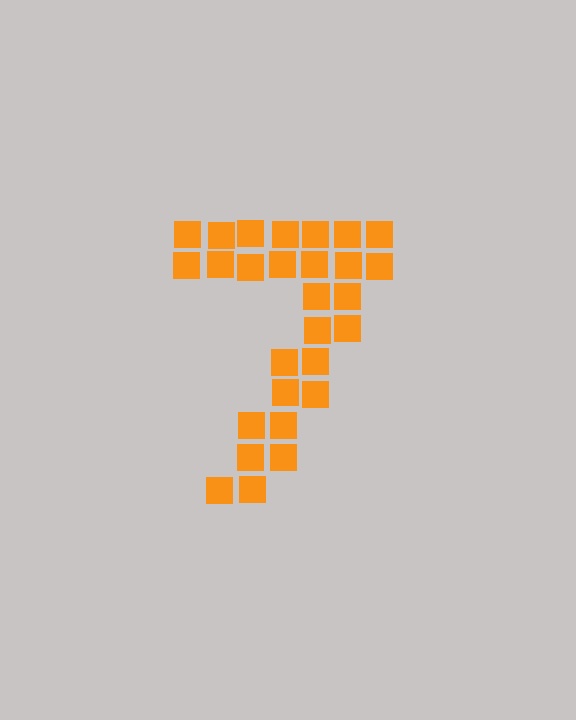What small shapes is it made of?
It is made of small squares.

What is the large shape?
The large shape is the digit 7.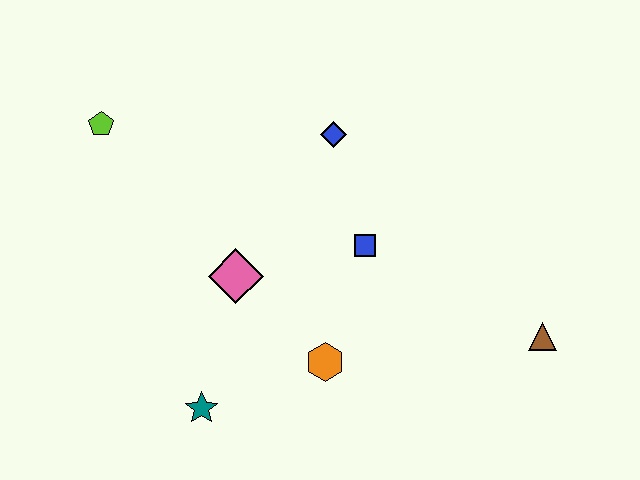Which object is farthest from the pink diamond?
The brown triangle is farthest from the pink diamond.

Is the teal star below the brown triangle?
Yes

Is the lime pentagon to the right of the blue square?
No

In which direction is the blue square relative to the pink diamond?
The blue square is to the right of the pink diamond.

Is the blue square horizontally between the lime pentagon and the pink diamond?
No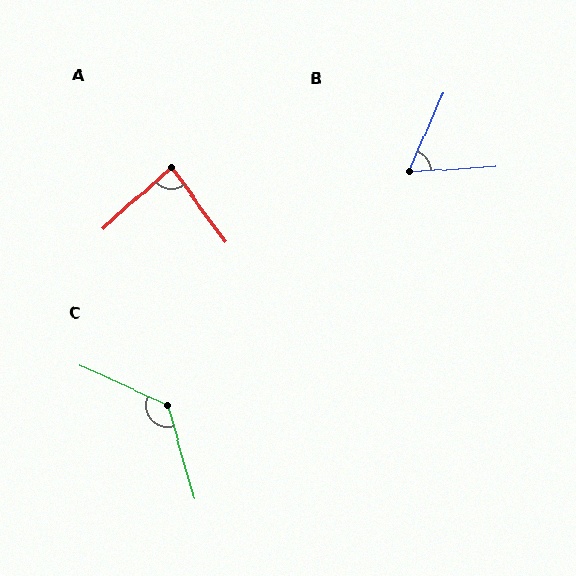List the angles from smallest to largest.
B (62°), A (84°), C (130°).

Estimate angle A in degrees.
Approximately 84 degrees.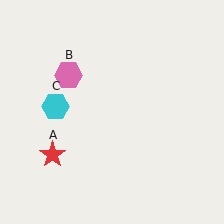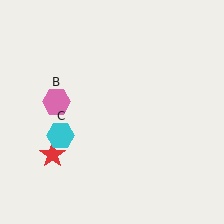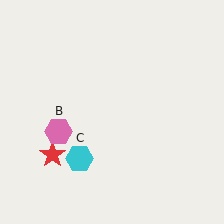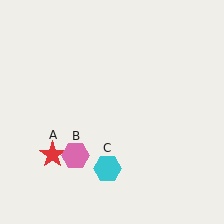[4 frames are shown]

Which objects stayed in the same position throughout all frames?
Red star (object A) remained stationary.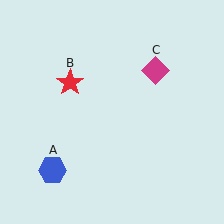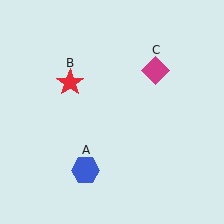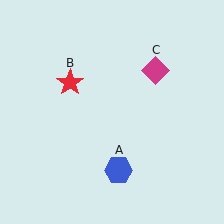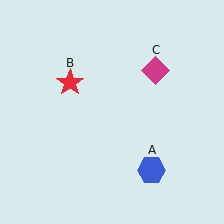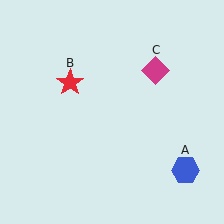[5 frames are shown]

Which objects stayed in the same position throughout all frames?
Red star (object B) and magenta diamond (object C) remained stationary.